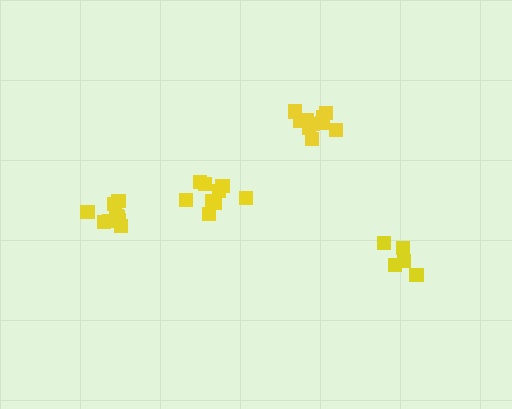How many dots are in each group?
Group 1: 9 dots, Group 2: 9 dots, Group 3: 5 dots, Group 4: 11 dots (34 total).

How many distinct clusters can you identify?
There are 4 distinct clusters.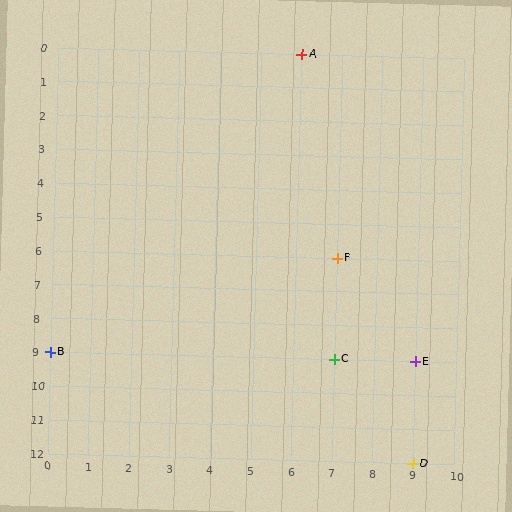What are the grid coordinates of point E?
Point E is at grid coordinates (9, 9).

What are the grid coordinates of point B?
Point B is at grid coordinates (0, 9).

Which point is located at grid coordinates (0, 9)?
Point B is at (0, 9).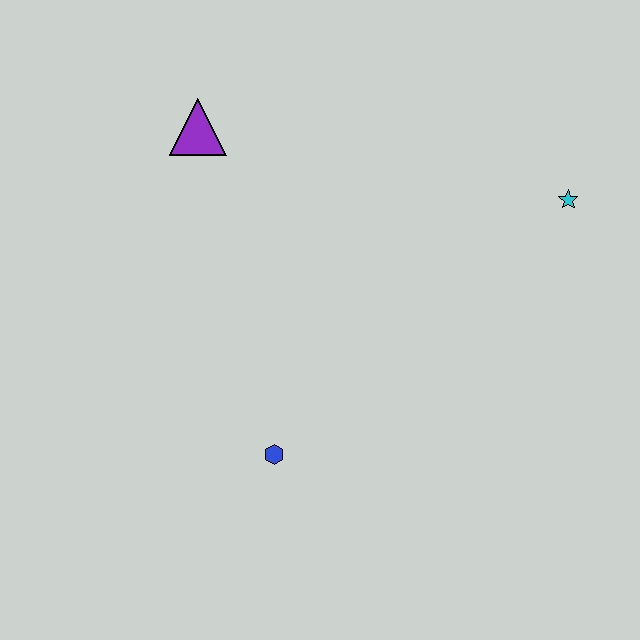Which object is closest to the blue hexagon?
The purple triangle is closest to the blue hexagon.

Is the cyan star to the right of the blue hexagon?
Yes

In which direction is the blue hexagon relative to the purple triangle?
The blue hexagon is below the purple triangle.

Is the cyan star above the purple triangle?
No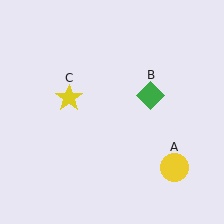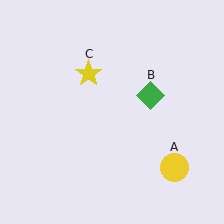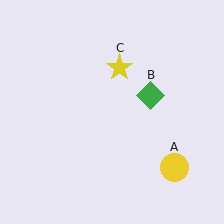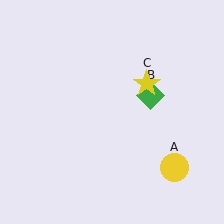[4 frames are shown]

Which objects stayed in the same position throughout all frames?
Yellow circle (object A) and green diamond (object B) remained stationary.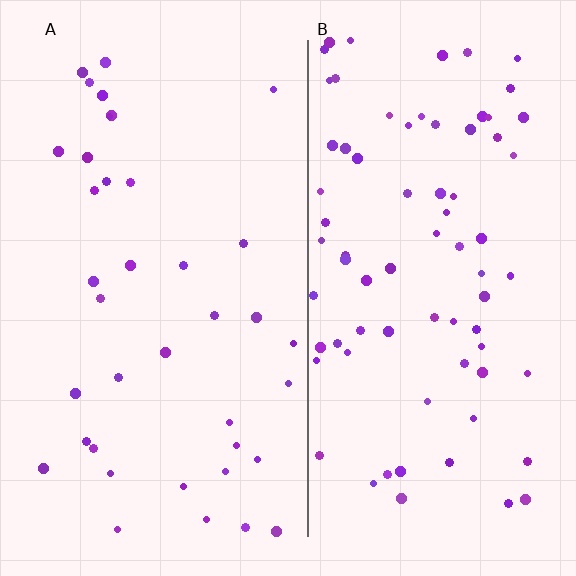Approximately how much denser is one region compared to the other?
Approximately 2.1× — region B over region A.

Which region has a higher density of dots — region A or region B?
B (the right).